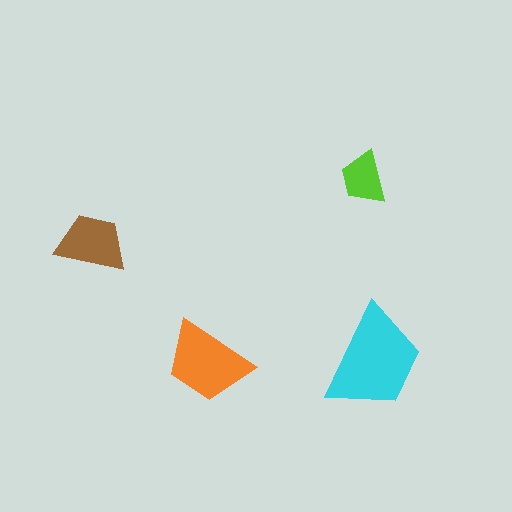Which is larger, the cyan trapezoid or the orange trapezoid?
The cyan one.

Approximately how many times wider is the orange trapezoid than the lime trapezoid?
About 1.5 times wider.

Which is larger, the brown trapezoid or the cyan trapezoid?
The cyan one.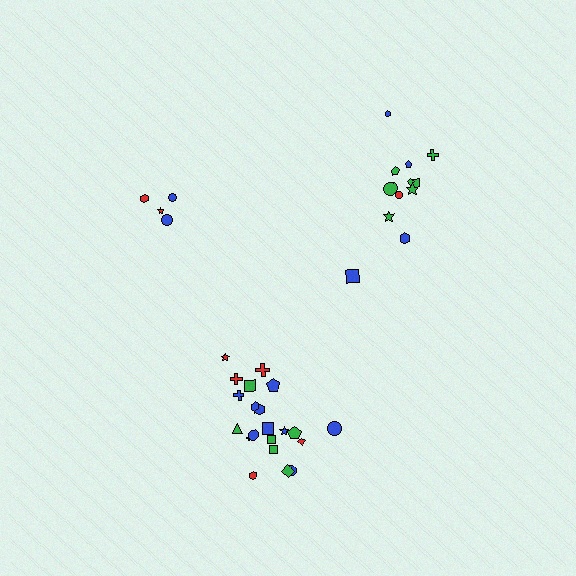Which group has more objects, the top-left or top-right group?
The top-right group.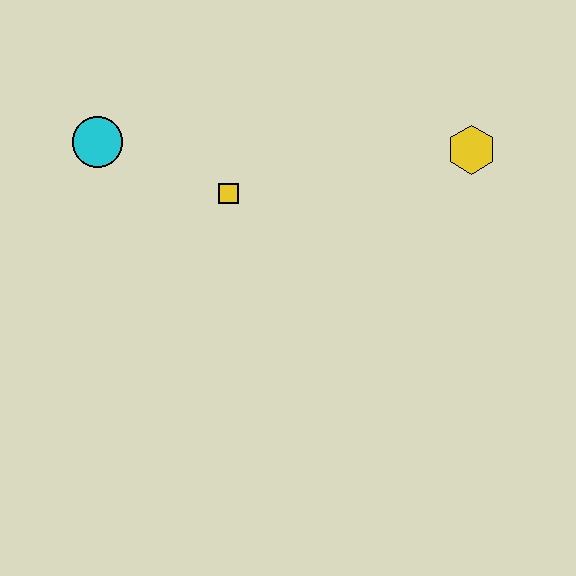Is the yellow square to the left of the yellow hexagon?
Yes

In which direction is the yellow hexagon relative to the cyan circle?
The yellow hexagon is to the right of the cyan circle.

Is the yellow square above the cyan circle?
No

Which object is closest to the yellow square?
The cyan circle is closest to the yellow square.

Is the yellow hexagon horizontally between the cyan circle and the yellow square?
No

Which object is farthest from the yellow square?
The yellow hexagon is farthest from the yellow square.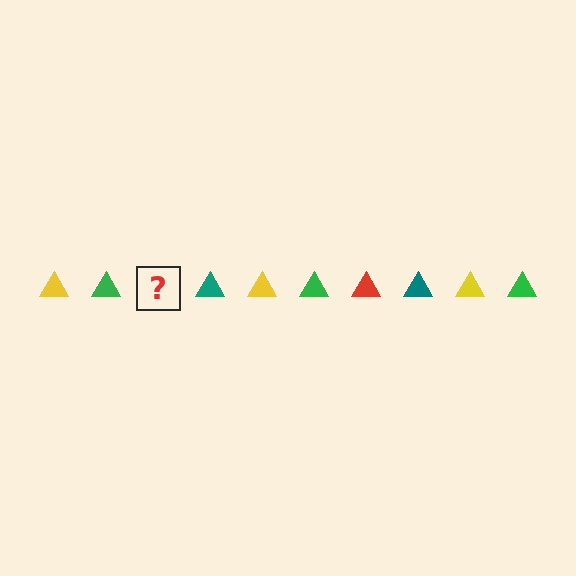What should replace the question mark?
The question mark should be replaced with a red triangle.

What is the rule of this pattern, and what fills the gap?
The rule is that the pattern cycles through yellow, green, red, teal triangles. The gap should be filled with a red triangle.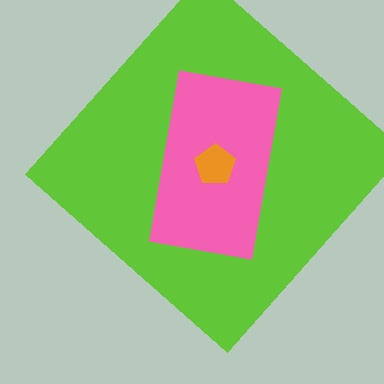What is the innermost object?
The orange pentagon.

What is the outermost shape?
The lime diamond.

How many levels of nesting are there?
3.